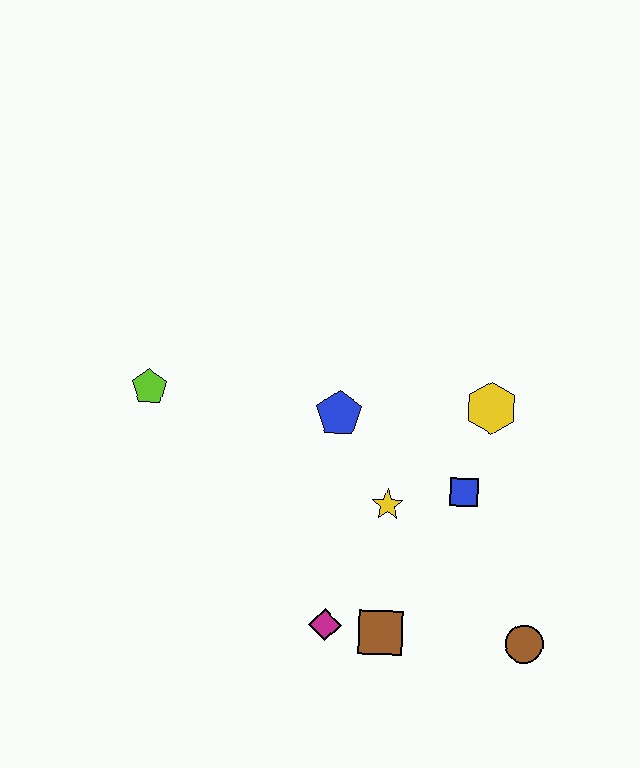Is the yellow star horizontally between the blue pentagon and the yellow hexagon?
Yes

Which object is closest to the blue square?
The yellow star is closest to the blue square.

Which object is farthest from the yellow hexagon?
The lime pentagon is farthest from the yellow hexagon.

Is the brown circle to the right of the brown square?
Yes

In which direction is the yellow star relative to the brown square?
The yellow star is above the brown square.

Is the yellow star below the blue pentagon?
Yes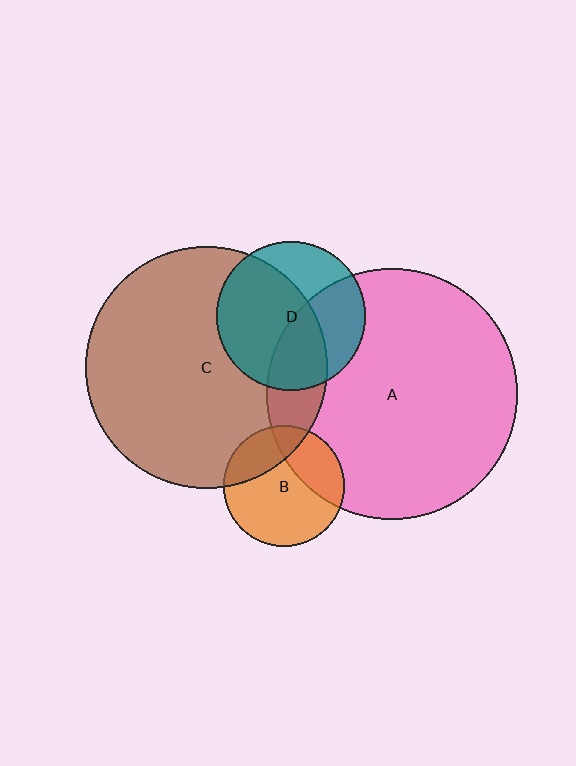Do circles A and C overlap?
Yes.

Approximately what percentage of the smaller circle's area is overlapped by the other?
Approximately 15%.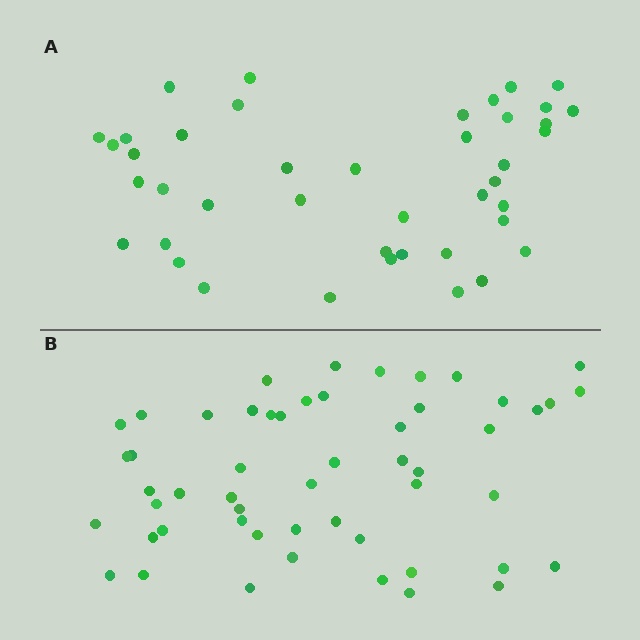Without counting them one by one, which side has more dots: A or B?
Region B (the bottom region) has more dots.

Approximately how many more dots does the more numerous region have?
Region B has roughly 12 or so more dots than region A.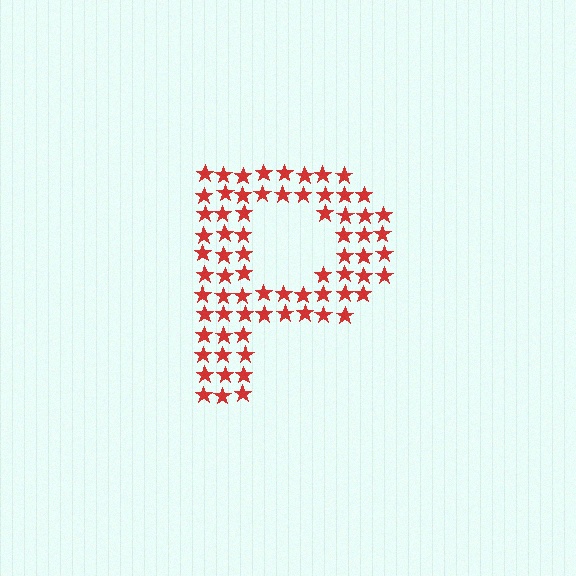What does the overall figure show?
The overall figure shows the letter P.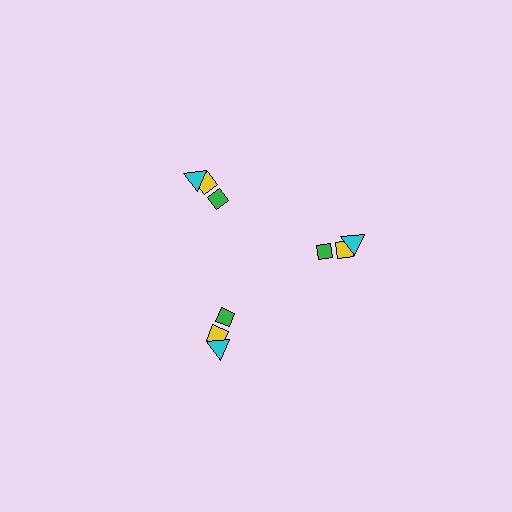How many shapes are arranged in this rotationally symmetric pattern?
There are 9 shapes, arranged in 3 groups of 3.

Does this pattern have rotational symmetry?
Yes, this pattern has 3-fold rotational symmetry. It looks the same after rotating 120 degrees around the center.